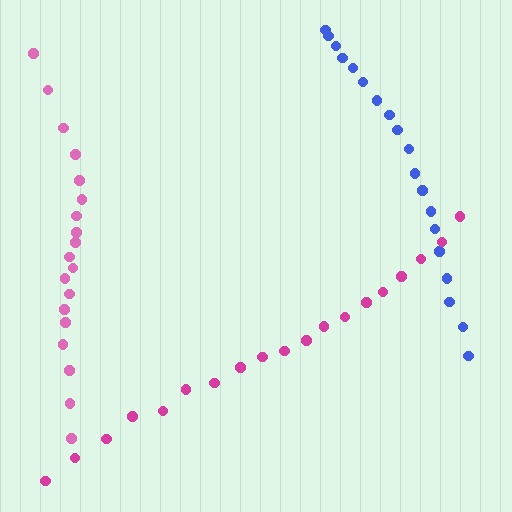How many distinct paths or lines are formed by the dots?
There are 3 distinct paths.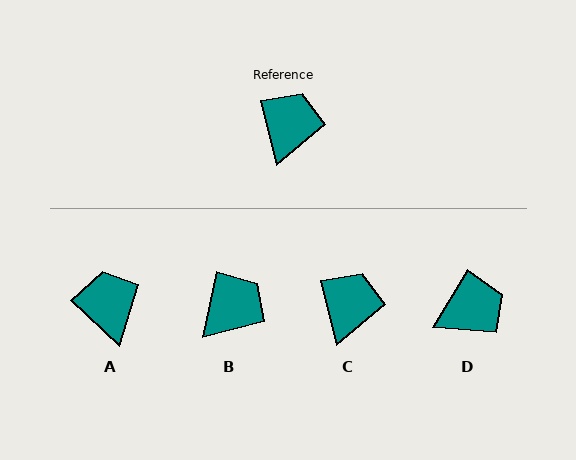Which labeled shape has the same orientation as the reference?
C.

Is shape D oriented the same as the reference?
No, it is off by about 45 degrees.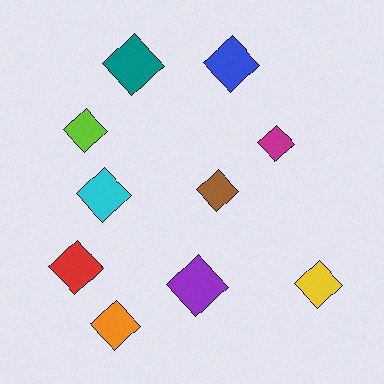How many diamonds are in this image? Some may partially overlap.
There are 10 diamonds.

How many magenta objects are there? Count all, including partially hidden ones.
There is 1 magenta object.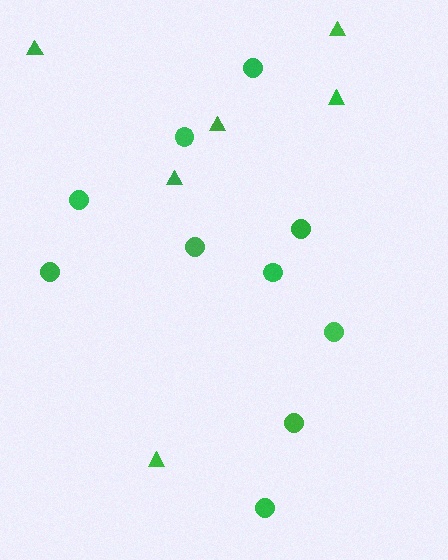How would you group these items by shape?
There are 2 groups: one group of triangles (6) and one group of circles (10).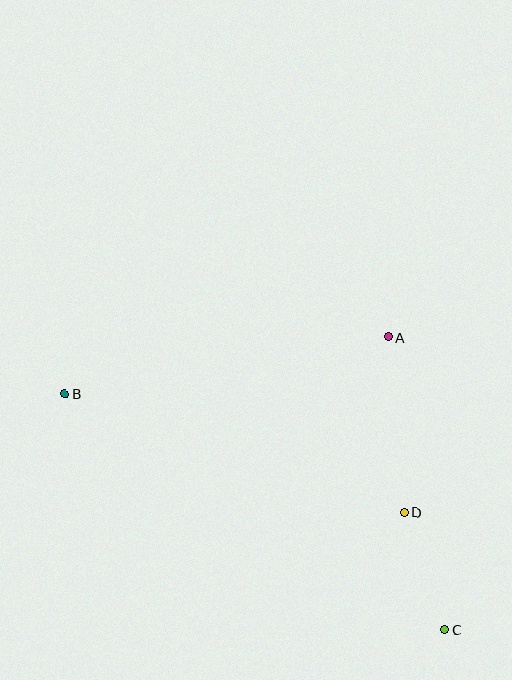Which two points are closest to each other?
Points C and D are closest to each other.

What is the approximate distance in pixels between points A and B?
The distance between A and B is approximately 329 pixels.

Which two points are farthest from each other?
Points B and C are farthest from each other.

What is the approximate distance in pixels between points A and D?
The distance between A and D is approximately 176 pixels.